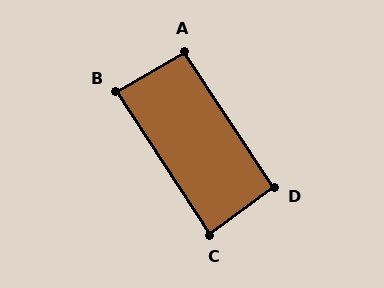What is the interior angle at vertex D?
Approximately 93 degrees (approximately right).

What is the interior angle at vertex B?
Approximately 87 degrees (approximately right).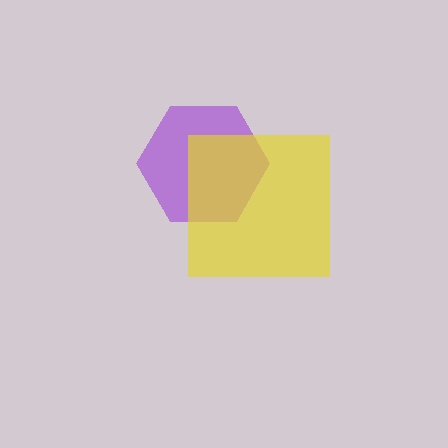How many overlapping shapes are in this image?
There are 2 overlapping shapes in the image.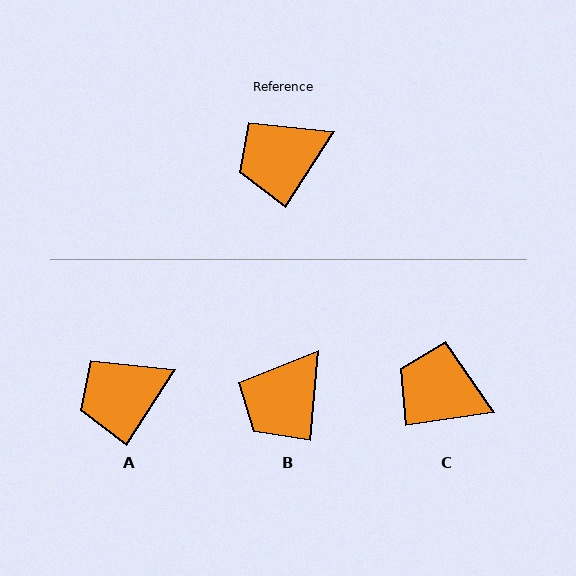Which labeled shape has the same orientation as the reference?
A.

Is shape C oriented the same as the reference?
No, it is off by about 49 degrees.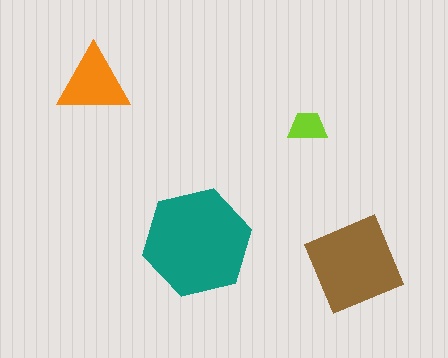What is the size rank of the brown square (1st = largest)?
2nd.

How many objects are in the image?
There are 4 objects in the image.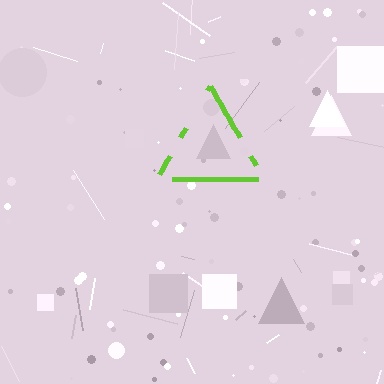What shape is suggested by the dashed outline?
The dashed outline suggests a triangle.